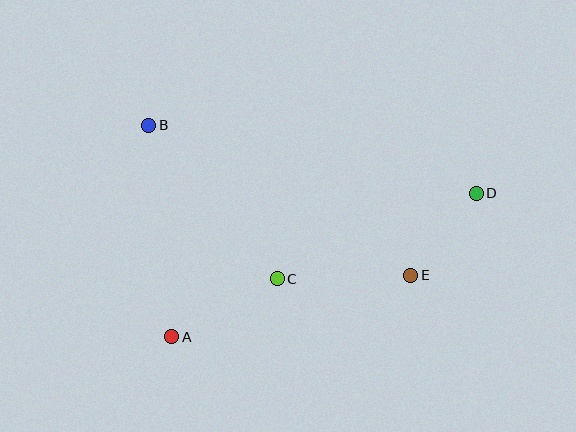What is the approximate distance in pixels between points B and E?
The distance between B and E is approximately 302 pixels.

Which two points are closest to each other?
Points D and E are closest to each other.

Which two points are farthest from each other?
Points A and D are farthest from each other.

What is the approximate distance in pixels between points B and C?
The distance between B and C is approximately 200 pixels.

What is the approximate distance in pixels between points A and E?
The distance between A and E is approximately 247 pixels.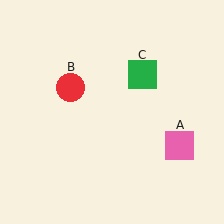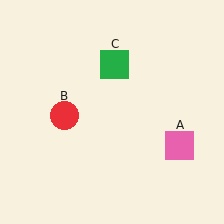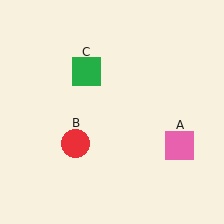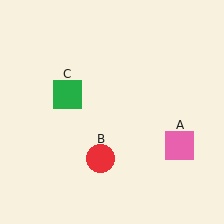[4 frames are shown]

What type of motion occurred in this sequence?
The red circle (object B), green square (object C) rotated counterclockwise around the center of the scene.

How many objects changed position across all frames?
2 objects changed position: red circle (object B), green square (object C).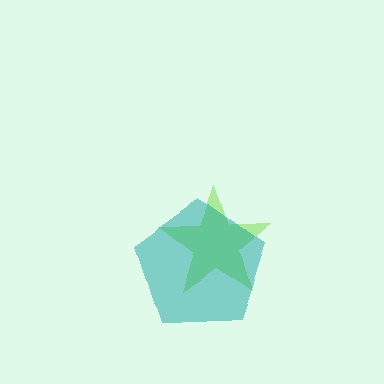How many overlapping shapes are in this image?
There are 2 overlapping shapes in the image.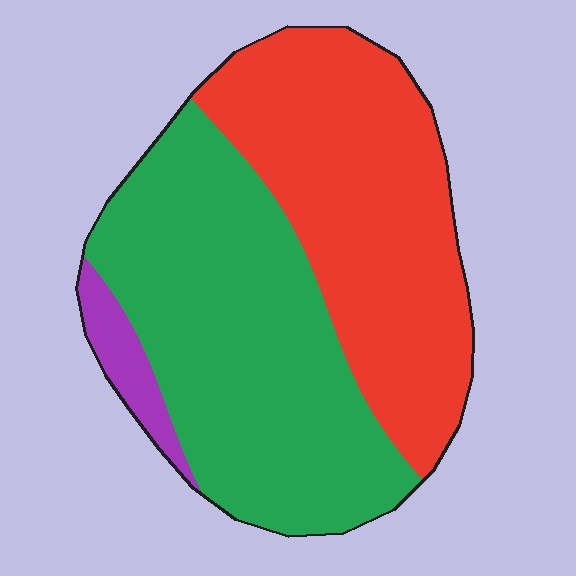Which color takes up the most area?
Green, at roughly 50%.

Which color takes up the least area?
Purple, at roughly 5%.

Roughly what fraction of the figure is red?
Red takes up between a third and a half of the figure.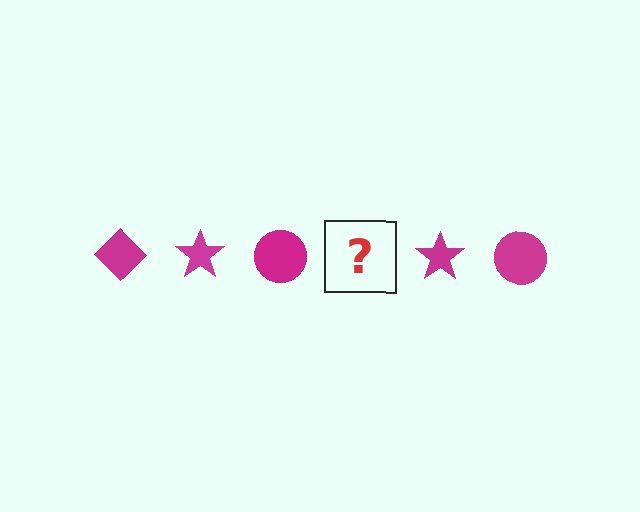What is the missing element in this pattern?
The missing element is a magenta diamond.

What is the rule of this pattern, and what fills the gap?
The rule is that the pattern cycles through diamond, star, circle shapes in magenta. The gap should be filled with a magenta diamond.